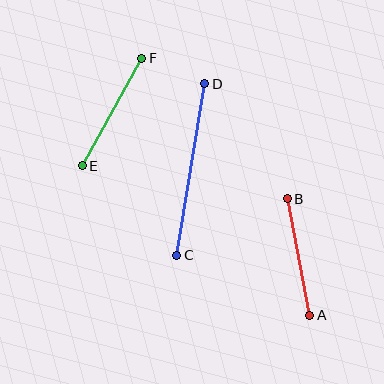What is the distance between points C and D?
The distance is approximately 174 pixels.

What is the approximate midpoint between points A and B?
The midpoint is at approximately (298, 257) pixels.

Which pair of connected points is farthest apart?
Points C and D are farthest apart.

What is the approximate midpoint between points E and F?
The midpoint is at approximately (112, 112) pixels.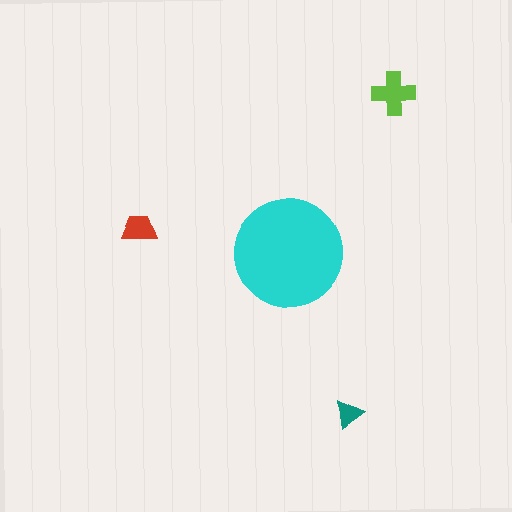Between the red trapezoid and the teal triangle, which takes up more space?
The red trapezoid.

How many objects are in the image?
There are 4 objects in the image.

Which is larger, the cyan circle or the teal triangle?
The cyan circle.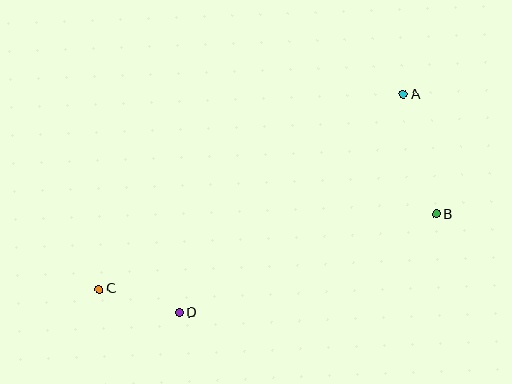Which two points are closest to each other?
Points C and D are closest to each other.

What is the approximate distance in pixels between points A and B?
The distance between A and B is approximately 124 pixels.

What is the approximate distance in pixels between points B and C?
The distance between B and C is approximately 345 pixels.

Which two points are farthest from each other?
Points A and C are farthest from each other.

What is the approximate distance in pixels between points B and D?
The distance between B and D is approximately 275 pixels.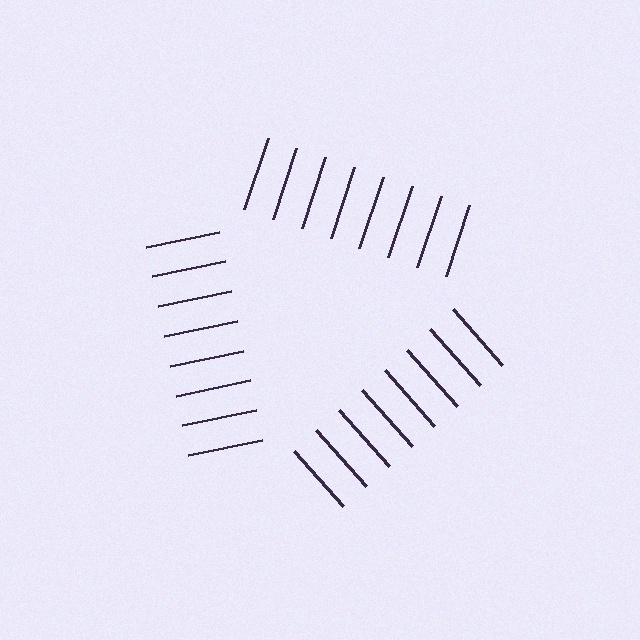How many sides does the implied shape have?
3 sides — the line-ends trace a triangle.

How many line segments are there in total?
24 — 8 along each of the 3 edges.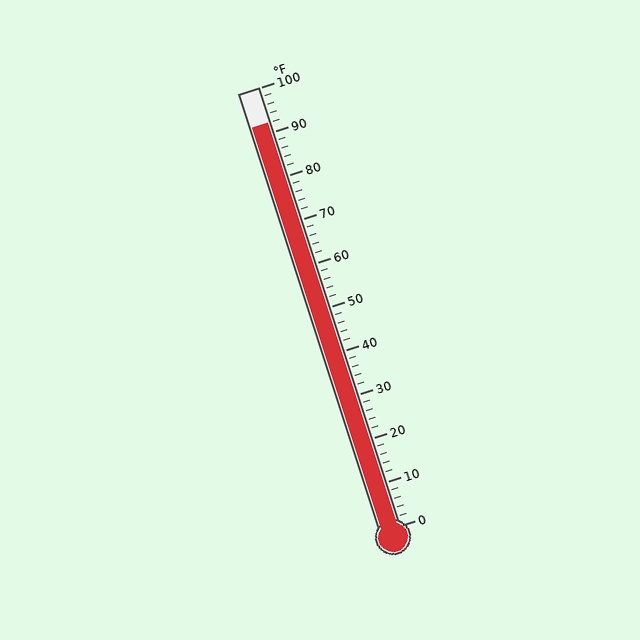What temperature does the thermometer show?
The thermometer shows approximately 92°F.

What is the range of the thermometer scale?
The thermometer scale ranges from 0°F to 100°F.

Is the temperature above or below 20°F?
The temperature is above 20°F.